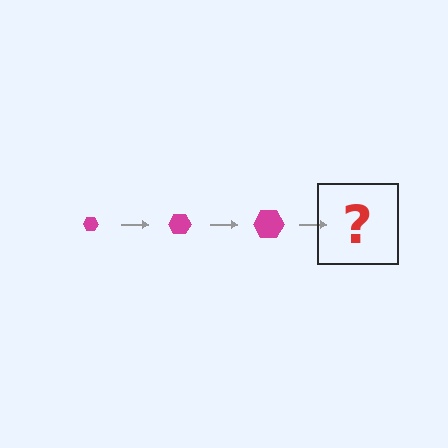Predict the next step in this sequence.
The next step is a magenta hexagon, larger than the previous one.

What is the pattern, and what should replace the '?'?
The pattern is that the hexagon gets progressively larger each step. The '?' should be a magenta hexagon, larger than the previous one.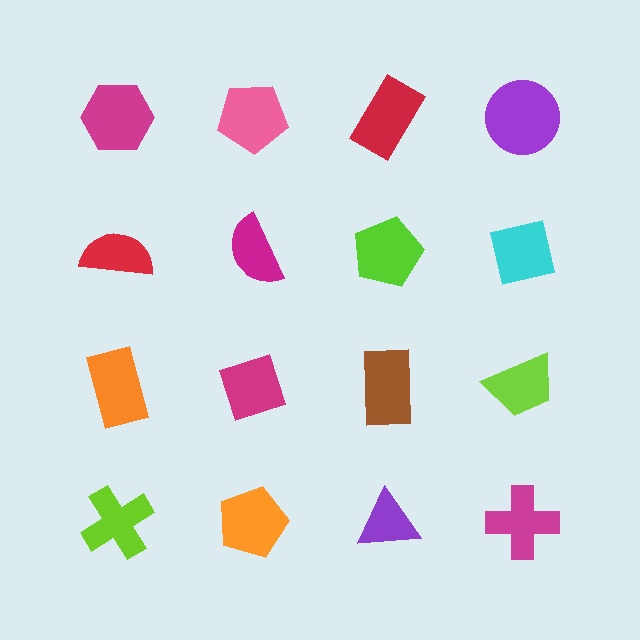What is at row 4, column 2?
An orange pentagon.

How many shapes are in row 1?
4 shapes.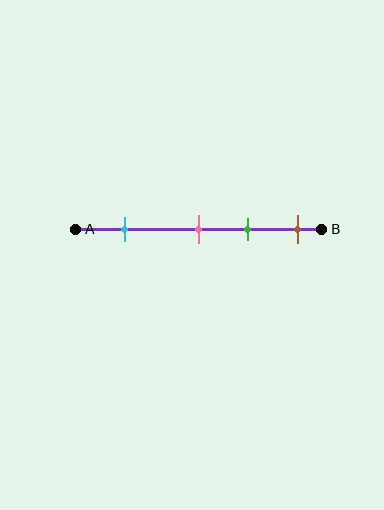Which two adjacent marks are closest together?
The pink and green marks are the closest adjacent pair.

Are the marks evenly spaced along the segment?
No, the marks are not evenly spaced.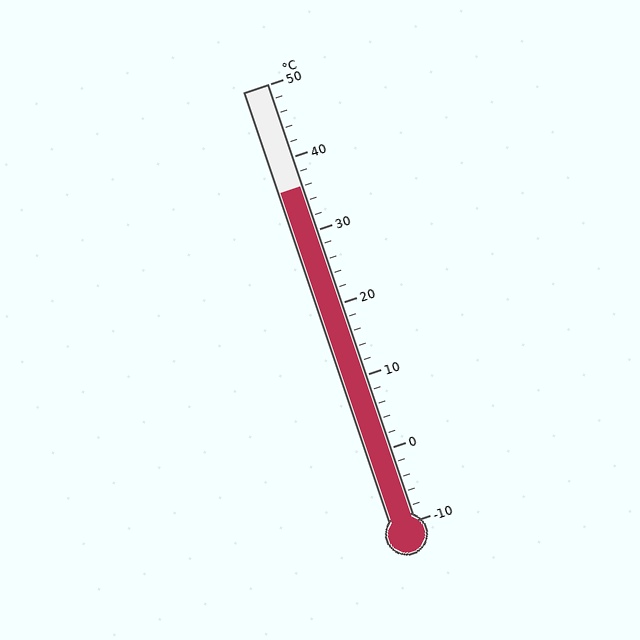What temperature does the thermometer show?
The thermometer shows approximately 36°C.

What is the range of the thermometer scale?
The thermometer scale ranges from -10°C to 50°C.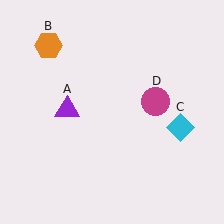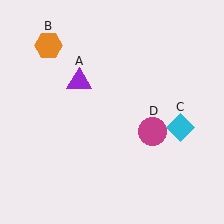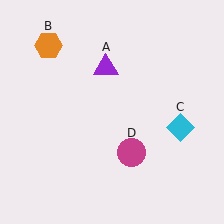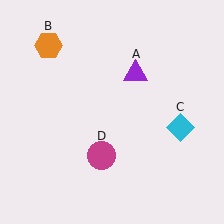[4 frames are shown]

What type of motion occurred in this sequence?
The purple triangle (object A), magenta circle (object D) rotated clockwise around the center of the scene.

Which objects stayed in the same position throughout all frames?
Orange hexagon (object B) and cyan diamond (object C) remained stationary.